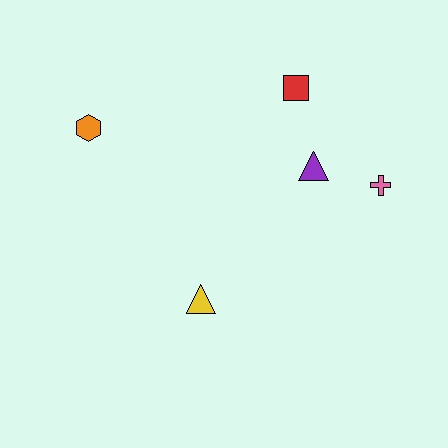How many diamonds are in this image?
There are no diamonds.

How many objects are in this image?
There are 5 objects.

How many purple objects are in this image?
There is 1 purple object.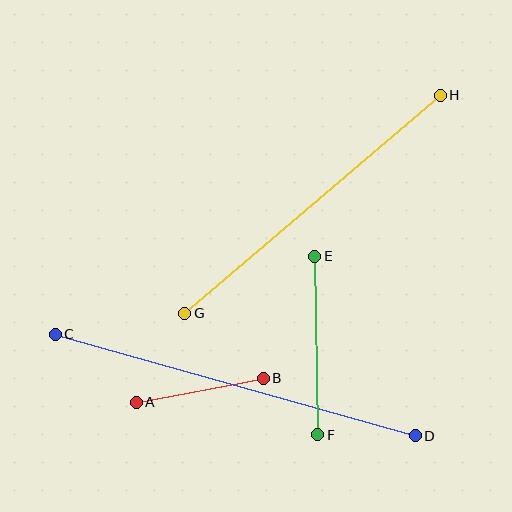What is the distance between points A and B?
The distance is approximately 129 pixels.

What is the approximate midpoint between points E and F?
The midpoint is at approximately (316, 345) pixels.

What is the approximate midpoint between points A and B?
The midpoint is at approximately (200, 390) pixels.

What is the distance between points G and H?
The distance is approximately 336 pixels.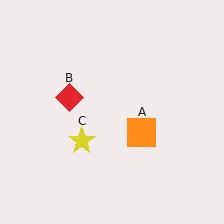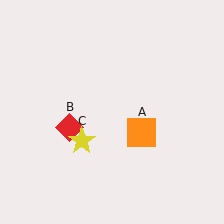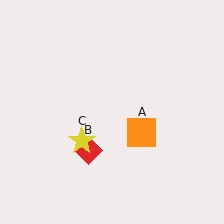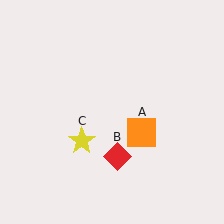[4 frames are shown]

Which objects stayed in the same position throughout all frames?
Orange square (object A) and yellow star (object C) remained stationary.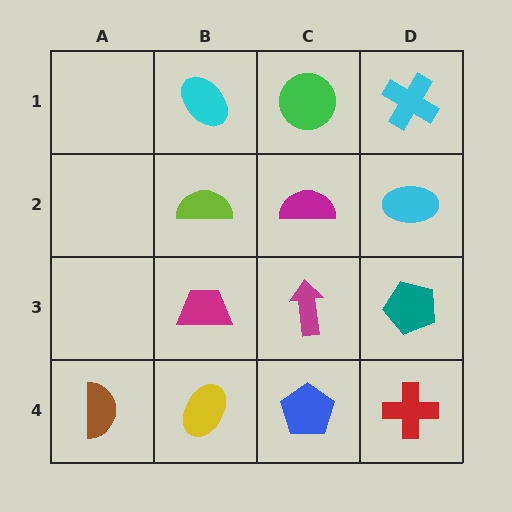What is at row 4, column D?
A red cross.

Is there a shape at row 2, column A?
No, that cell is empty.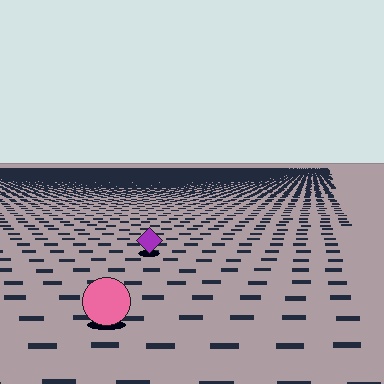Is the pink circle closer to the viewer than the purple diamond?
Yes. The pink circle is closer — you can tell from the texture gradient: the ground texture is coarser near it.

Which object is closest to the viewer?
The pink circle is closest. The texture marks near it are larger and more spread out.